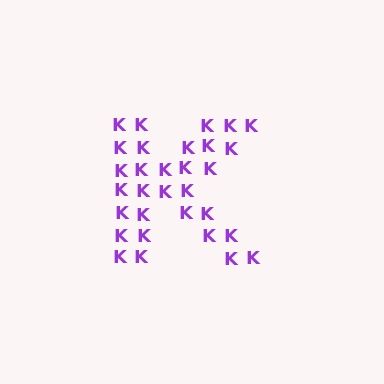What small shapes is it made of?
It is made of small letter K's.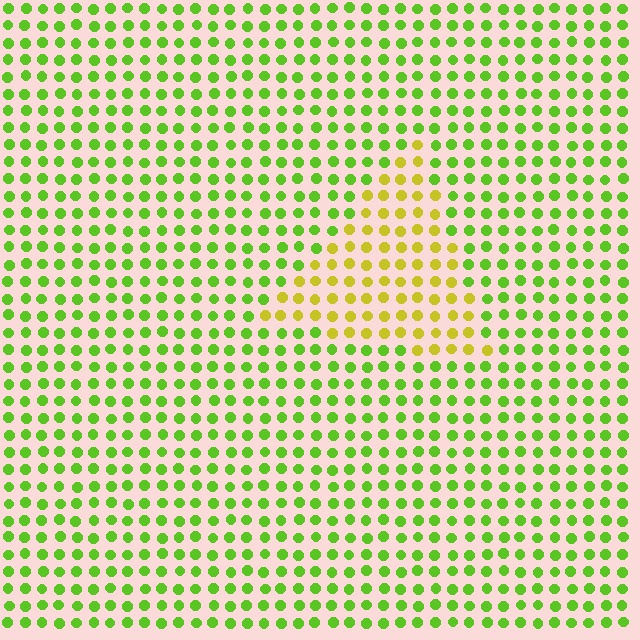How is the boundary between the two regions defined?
The boundary is defined purely by a slight shift in hue (about 41 degrees). Spacing, size, and orientation are identical on both sides.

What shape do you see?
I see a triangle.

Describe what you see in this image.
The image is filled with small lime elements in a uniform arrangement. A triangle-shaped region is visible where the elements are tinted to a slightly different hue, forming a subtle color boundary.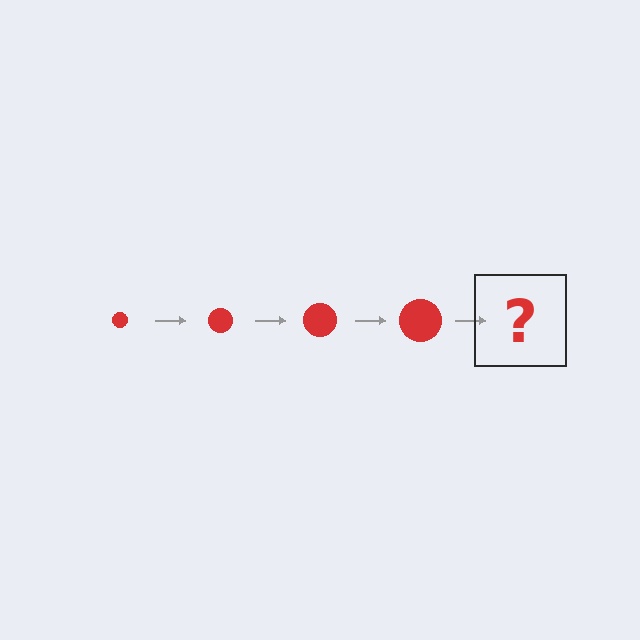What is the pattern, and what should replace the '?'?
The pattern is that the circle gets progressively larger each step. The '?' should be a red circle, larger than the previous one.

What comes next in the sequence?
The next element should be a red circle, larger than the previous one.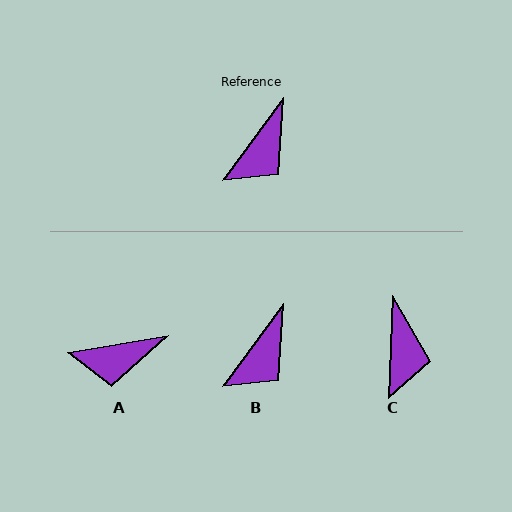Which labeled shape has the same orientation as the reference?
B.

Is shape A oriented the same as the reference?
No, it is off by about 44 degrees.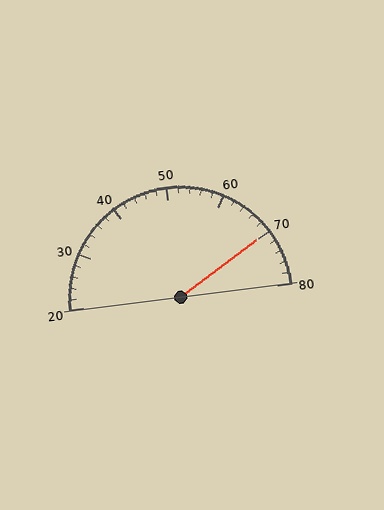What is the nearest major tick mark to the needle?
The nearest major tick mark is 70.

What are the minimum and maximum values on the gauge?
The gauge ranges from 20 to 80.